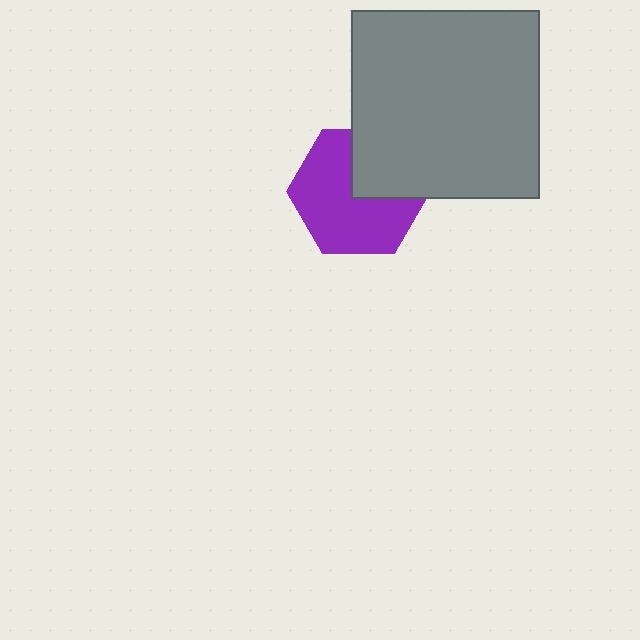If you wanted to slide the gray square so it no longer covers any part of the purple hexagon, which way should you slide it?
Slide it toward the upper-right — that is the most direct way to separate the two shapes.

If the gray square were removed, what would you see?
You would see the complete purple hexagon.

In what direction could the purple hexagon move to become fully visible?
The purple hexagon could move toward the lower-left. That would shift it out from behind the gray square entirely.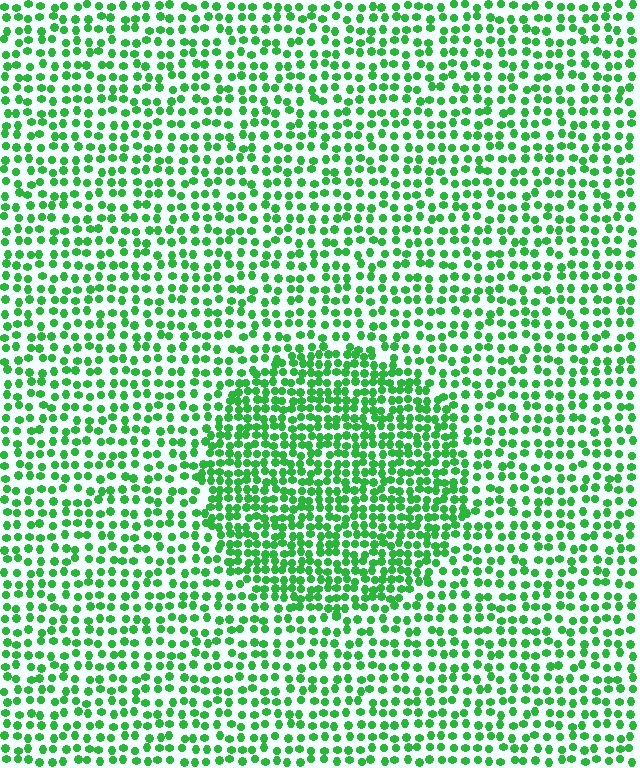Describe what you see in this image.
The image contains small green elements arranged at two different densities. A circle-shaped region is visible where the elements are more densely packed than the surrounding area.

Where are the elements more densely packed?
The elements are more densely packed inside the circle boundary.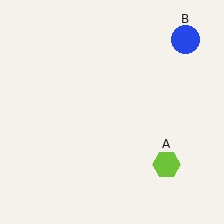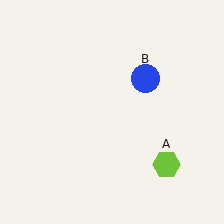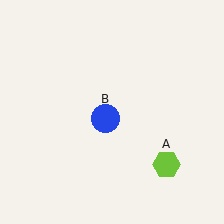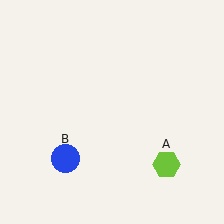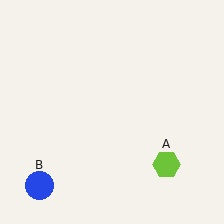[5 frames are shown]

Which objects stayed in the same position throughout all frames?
Lime hexagon (object A) remained stationary.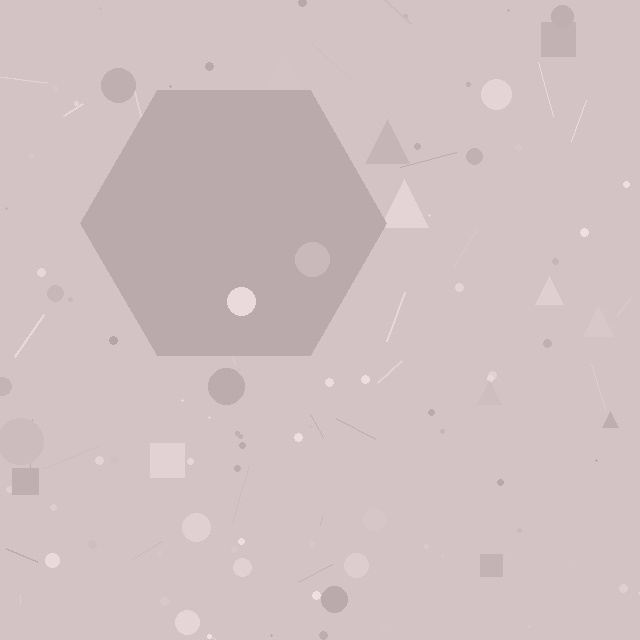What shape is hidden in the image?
A hexagon is hidden in the image.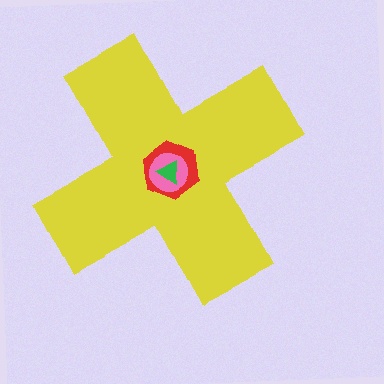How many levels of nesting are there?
4.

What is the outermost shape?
The yellow cross.